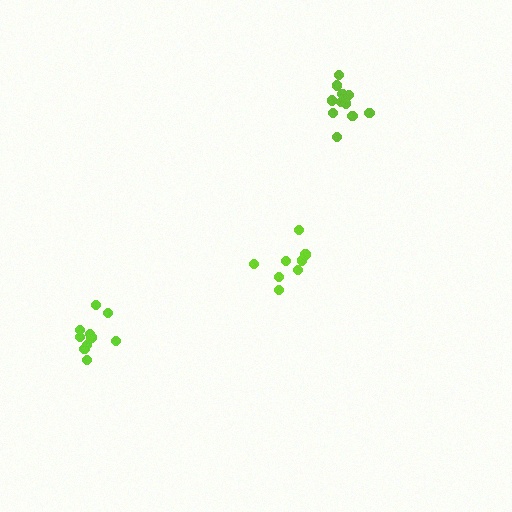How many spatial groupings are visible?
There are 3 spatial groupings.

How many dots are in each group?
Group 1: 10 dots, Group 2: 11 dots, Group 3: 8 dots (29 total).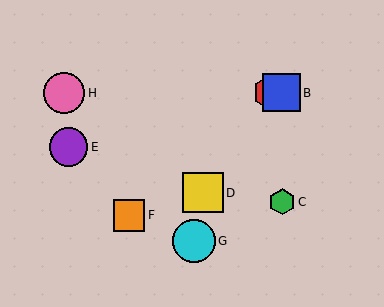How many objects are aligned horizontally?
3 objects (A, B, H) are aligned horizontally.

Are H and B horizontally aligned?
Yes, both are at y≈93.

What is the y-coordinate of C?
Object C is at y≈202.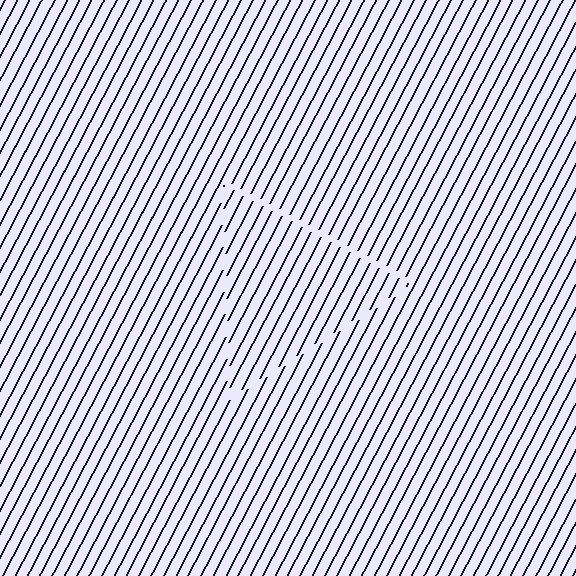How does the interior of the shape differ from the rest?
The interior of the shape contains the same grating, shifted by half a period — the contour is defined by the phase discontinuity where line-ends from the inner and outer gratings abut.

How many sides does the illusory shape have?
3 sides — the line-ends trace a triangle.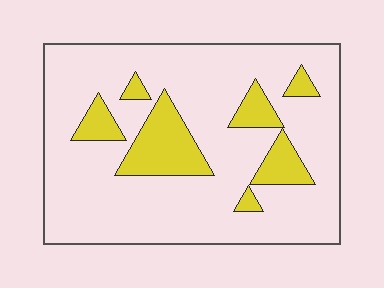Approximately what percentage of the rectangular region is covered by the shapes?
Approximately 20%.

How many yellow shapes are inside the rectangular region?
7.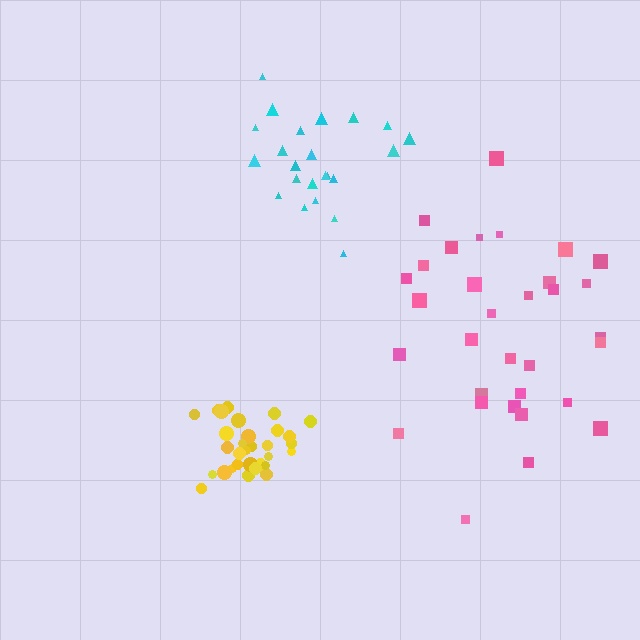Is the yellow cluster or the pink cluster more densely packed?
Yellow.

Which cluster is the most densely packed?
Yellow.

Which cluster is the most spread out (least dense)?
Pink.